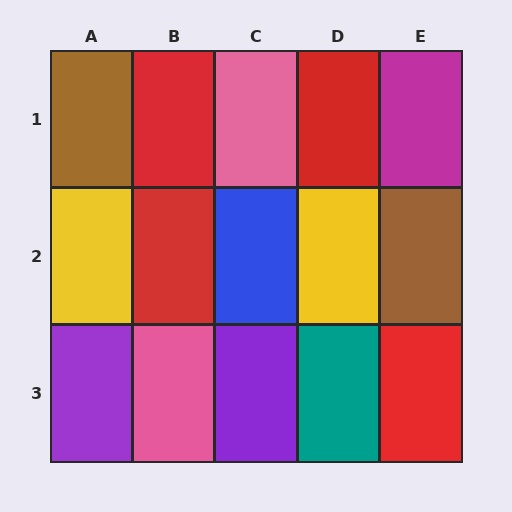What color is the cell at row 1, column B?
Red.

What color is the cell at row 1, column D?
Red.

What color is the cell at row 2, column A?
Yellow.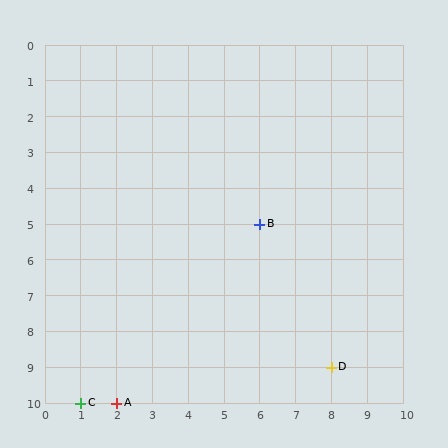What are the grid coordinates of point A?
Point A is at grid coordinates (2, 10).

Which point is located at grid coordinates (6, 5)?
Point B is at (6, 5).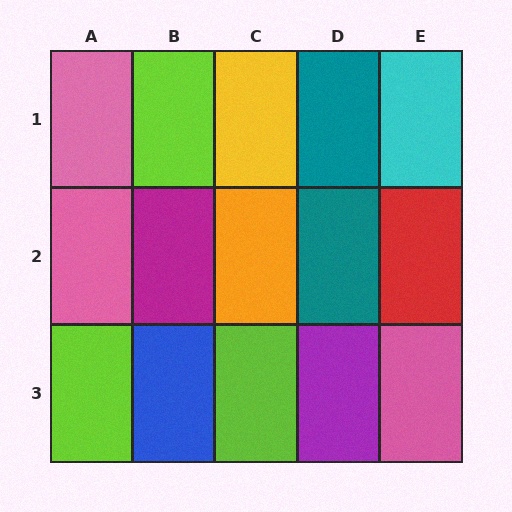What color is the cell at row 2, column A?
Pink.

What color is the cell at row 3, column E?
Pink.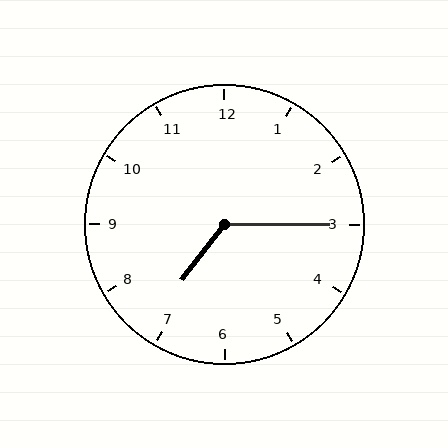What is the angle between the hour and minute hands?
Approximately 128 degrees.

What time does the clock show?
7:15.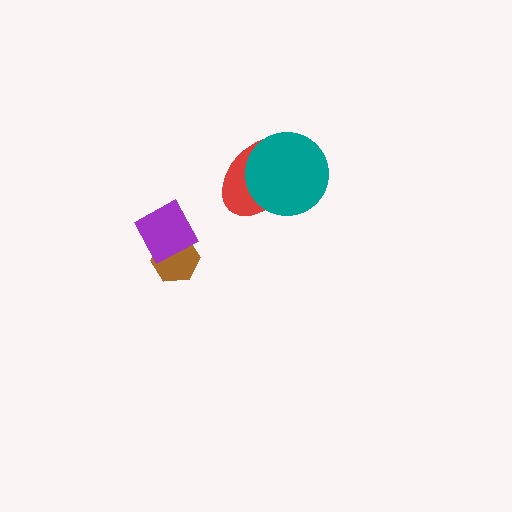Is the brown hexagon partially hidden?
Yes, it is partially covered by another shape.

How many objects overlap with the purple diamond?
1 object overlaps with the purple diamond.